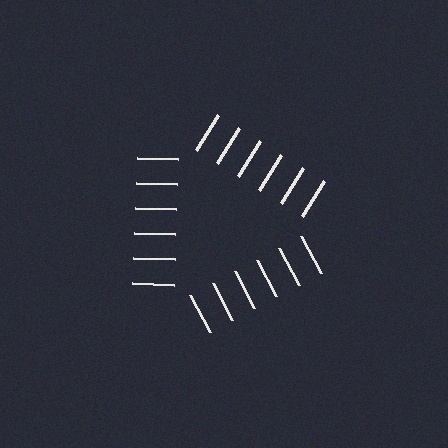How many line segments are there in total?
18 — 6 along each of the 3 edges.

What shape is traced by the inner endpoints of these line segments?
An illusory triangle — the line segments terminate on its edges but no continuous stroke is drawn.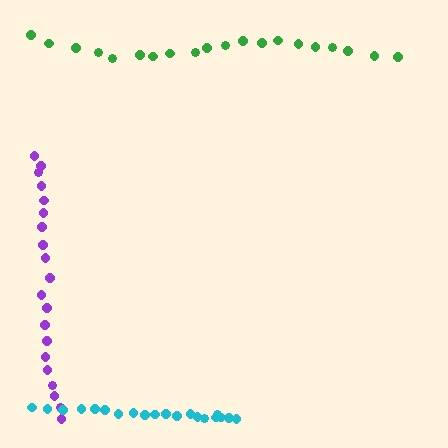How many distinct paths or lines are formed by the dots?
There are 3 distinct paths.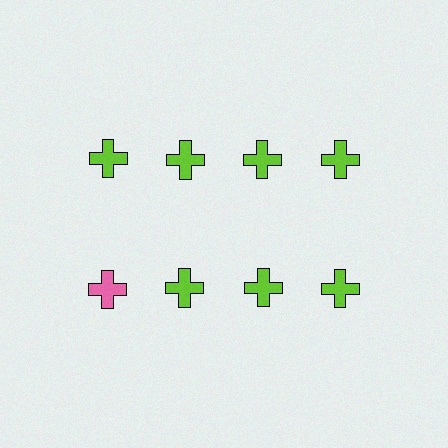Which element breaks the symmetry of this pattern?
The pink cross in the second row, leftmost column breaks the symmetry. All other shapes are lime crosses.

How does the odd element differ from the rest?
It has a different color: pink instead of lime.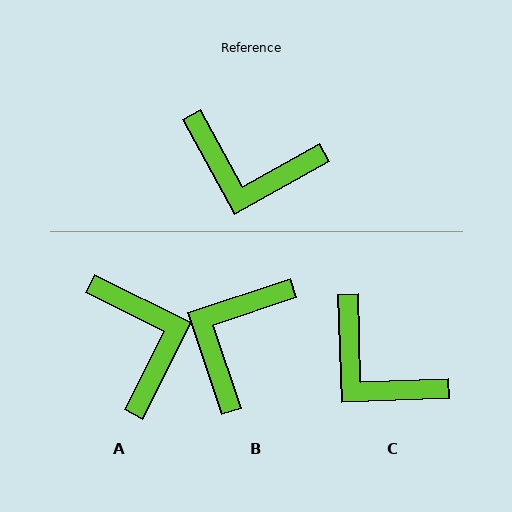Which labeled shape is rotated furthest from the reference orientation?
A, about 125 degrees away.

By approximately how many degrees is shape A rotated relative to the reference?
Approximately 125 degrees counter-clockwise.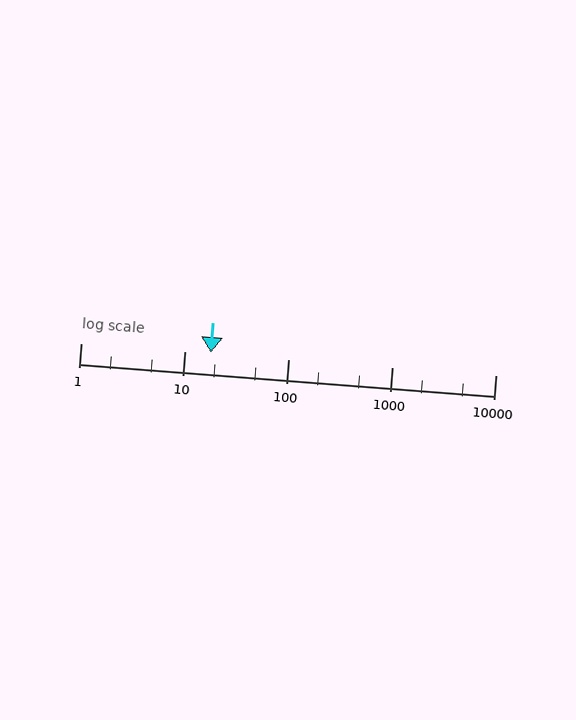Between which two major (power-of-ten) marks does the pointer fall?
The pointer is between 10 and 100.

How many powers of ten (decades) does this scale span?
The scale spans 4 decades, from 1 to 10000.